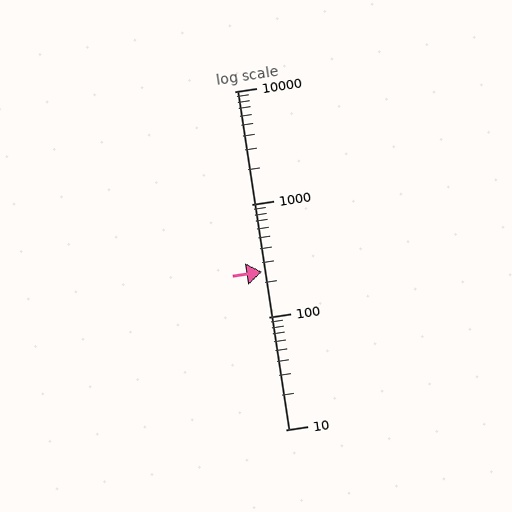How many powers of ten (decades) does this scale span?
The scale spans 3 decades, from 10 to 10000.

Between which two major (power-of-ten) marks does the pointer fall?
The pointer is between 100 and 1000.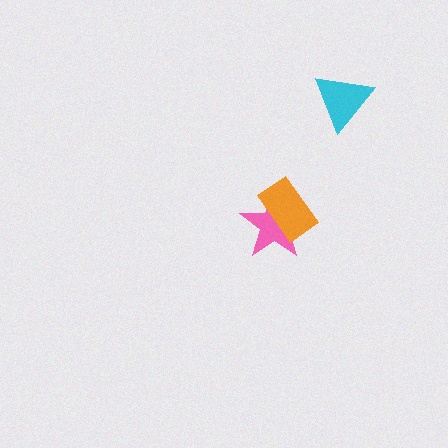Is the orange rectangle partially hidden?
No, no other shape covers it.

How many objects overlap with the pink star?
1 object overlaps with the pink star.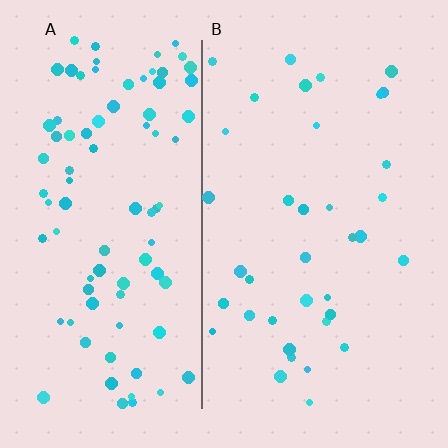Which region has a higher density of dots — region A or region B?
A (the left).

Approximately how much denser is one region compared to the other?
Approximately 2.4× — region A over region B.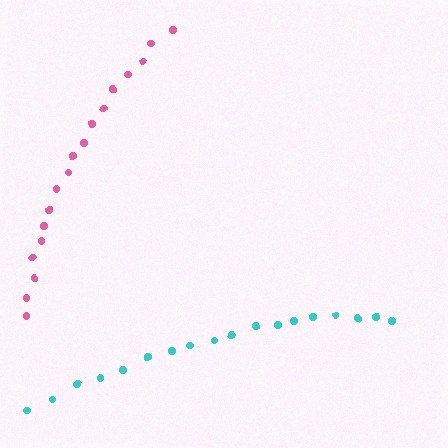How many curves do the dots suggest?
There are 2 distinct paths.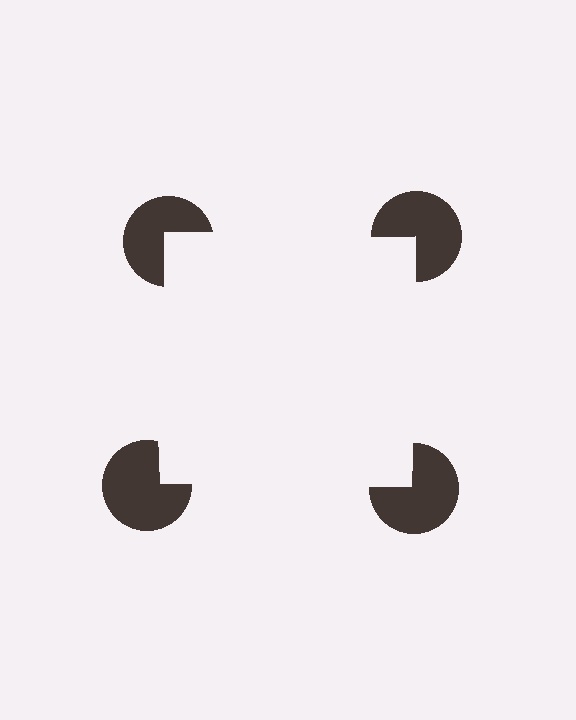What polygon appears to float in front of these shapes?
An illusory square — its edges are inferred from the aligned wedge cuts in the pac-man discs, not physically drawn.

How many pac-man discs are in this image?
There are 4 — one at each vertex of the illusory square.